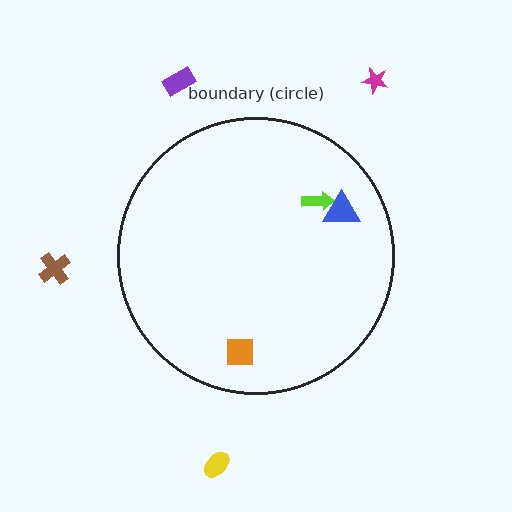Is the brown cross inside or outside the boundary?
Outside.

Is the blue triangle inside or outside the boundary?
Inside.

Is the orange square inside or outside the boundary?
Inside.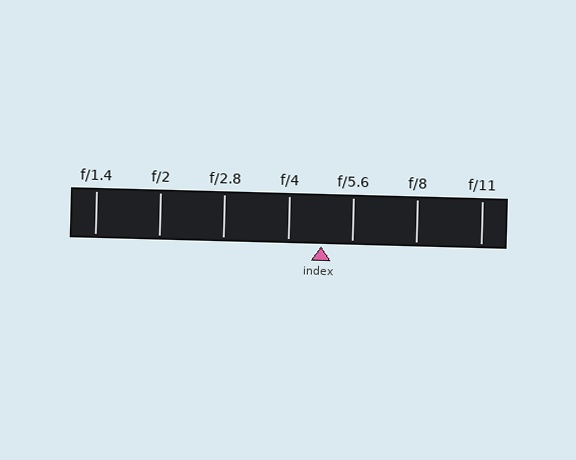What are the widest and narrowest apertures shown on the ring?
The widest aperture shown is f/1.4 and the narrowest is f/11.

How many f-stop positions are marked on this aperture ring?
There are 7 f-stop positions marked.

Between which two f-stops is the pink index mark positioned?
The index mark is between f/4 and f/5.6.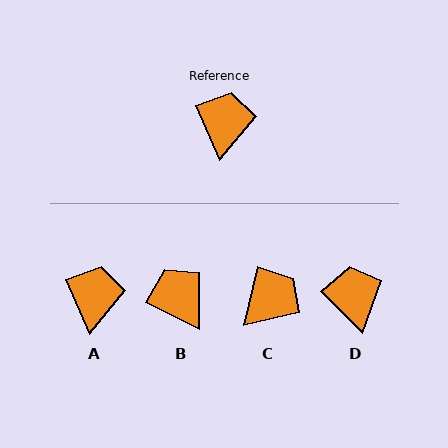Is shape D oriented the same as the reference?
No, it is off by about 21 degrees.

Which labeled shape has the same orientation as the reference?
A.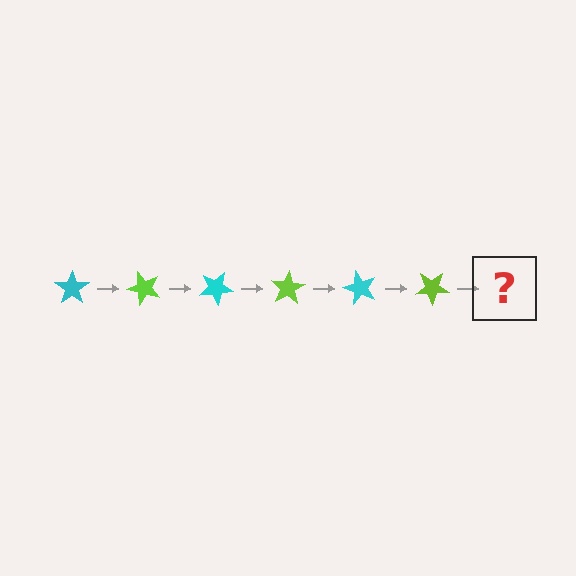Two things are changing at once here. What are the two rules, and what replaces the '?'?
The two rules are that it rotates 50 degrees each step and the color cycles through cyan and lime. The '?' should be a cyan star, rotated 300 degrees from the start.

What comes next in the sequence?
The next element should be a cyan star, rotated 300 degrees from the start.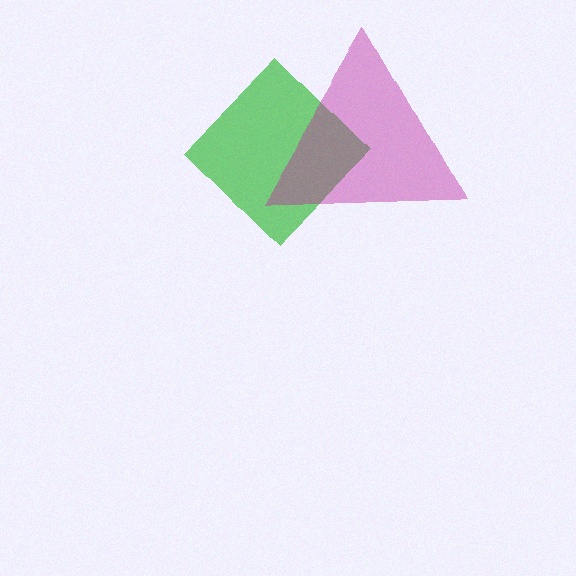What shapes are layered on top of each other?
The layered shapes are: a green diamond, a magenta triangle.